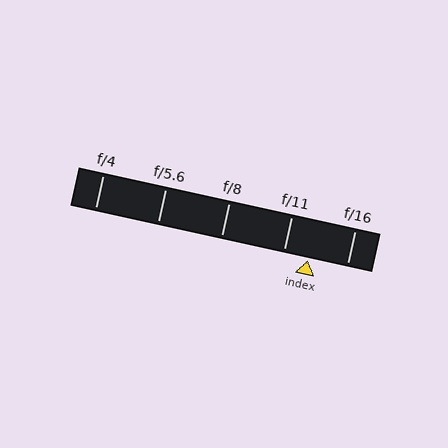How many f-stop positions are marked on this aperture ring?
There are 5 f-stop positions marked.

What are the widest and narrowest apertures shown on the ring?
The widest aperture shown is f/4 and the narrowest is f/16.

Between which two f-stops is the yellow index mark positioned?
The index mark is between f/11 and f/16.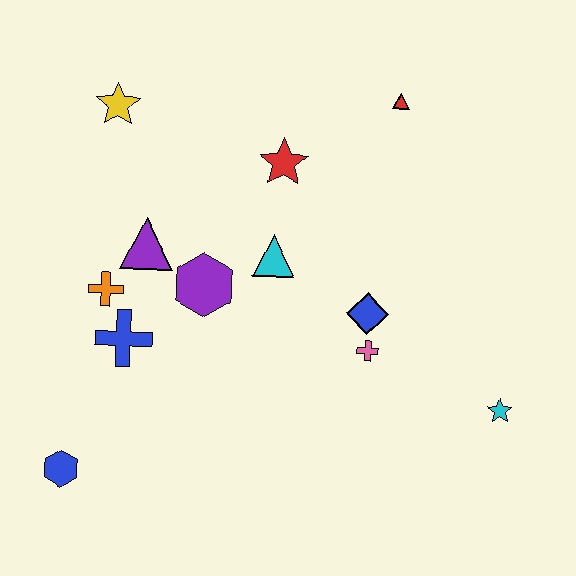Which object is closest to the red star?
The cyan triangle is closest to the red star.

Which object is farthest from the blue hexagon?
The red triangle is farthest from the blue hexagon.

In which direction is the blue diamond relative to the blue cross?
The blue diamond is to the right of the blue cross.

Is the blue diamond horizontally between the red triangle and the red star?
Yes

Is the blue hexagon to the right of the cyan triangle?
No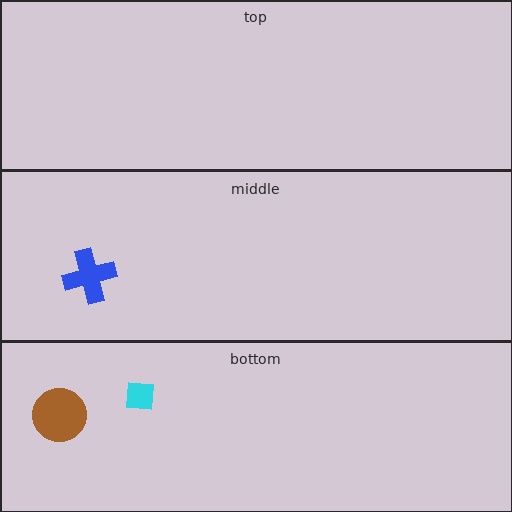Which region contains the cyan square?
The bottom region.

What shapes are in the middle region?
The blue cross.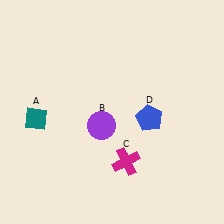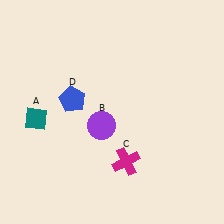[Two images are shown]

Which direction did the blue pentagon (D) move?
The blue pentagon (D) moved left.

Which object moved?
The blue pentagon (D) moved left.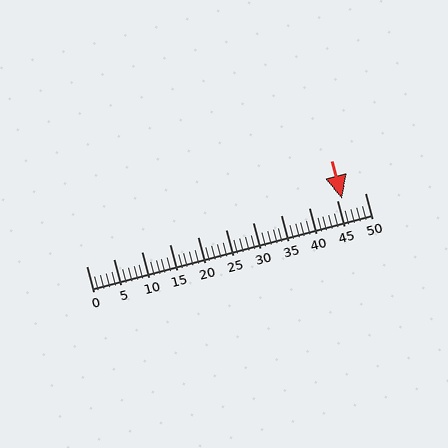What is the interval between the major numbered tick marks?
The major tick marks are spaced 5 units apart.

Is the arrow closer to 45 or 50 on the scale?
The arrow is closer to 45.